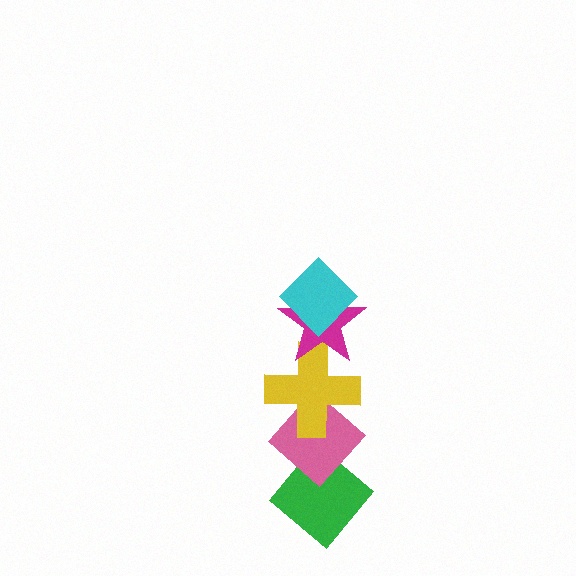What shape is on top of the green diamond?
The pink diamond is on top of the green diamond.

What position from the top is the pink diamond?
The pink diamond is 4th from the top.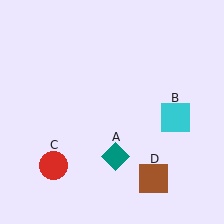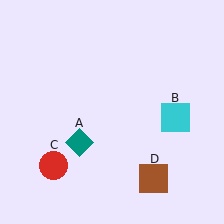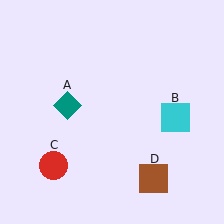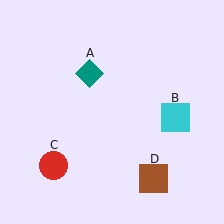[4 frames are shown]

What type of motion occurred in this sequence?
The teal diamond (object A) rotated clockwise around the center of the scene.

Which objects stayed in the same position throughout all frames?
Cyan square (object B) and red circle (object C) and brown square (object D) remained stationary.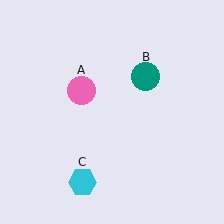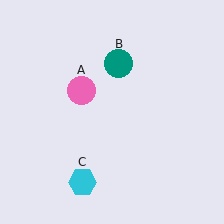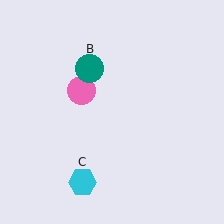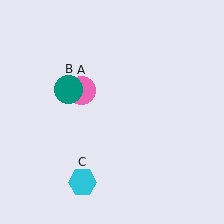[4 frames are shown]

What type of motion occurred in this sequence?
The teal circle (object B) rotated counterclockwise around the center of the scene.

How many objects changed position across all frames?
1 object changed position: teal circle (object B).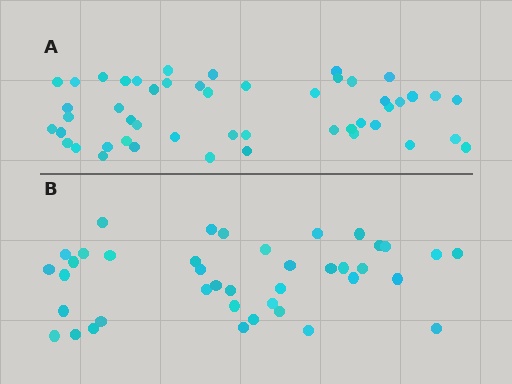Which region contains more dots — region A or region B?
Region A (the top region) has more dots.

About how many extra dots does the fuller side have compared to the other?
Region A has roughly 8 or so more dots than region B.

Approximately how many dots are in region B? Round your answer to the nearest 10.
About 40 dots.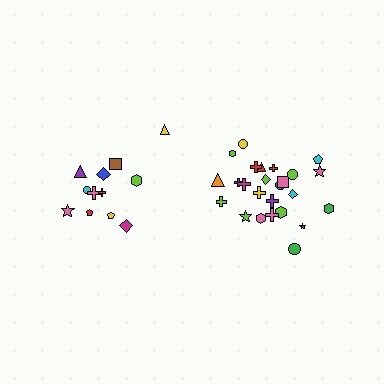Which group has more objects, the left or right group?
The right group.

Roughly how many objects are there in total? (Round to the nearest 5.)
Roughly 35 objects in total.